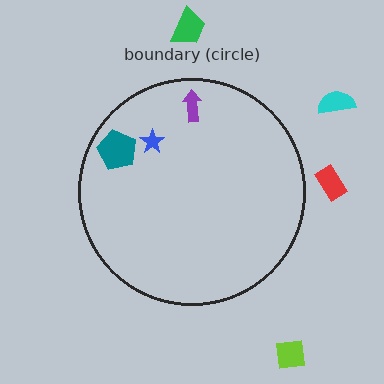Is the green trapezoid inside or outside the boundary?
Outside.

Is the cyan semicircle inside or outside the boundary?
Outside.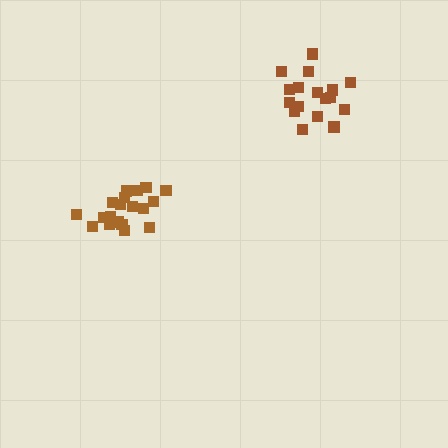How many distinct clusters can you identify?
There are 2 distinct clusters.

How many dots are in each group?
Group 1: 19 dots, Group 2: 17 dots (36 total).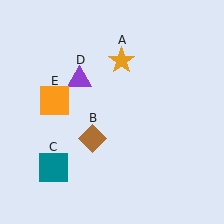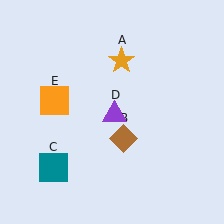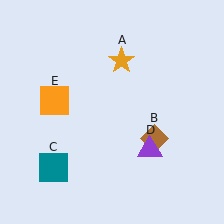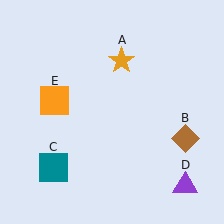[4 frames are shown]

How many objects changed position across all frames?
2 objects changed position: brown diamond (object B), purple triangle (object D).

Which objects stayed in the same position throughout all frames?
Orange star (object A) and teal square (object C) and orange square (object E) remained stationary.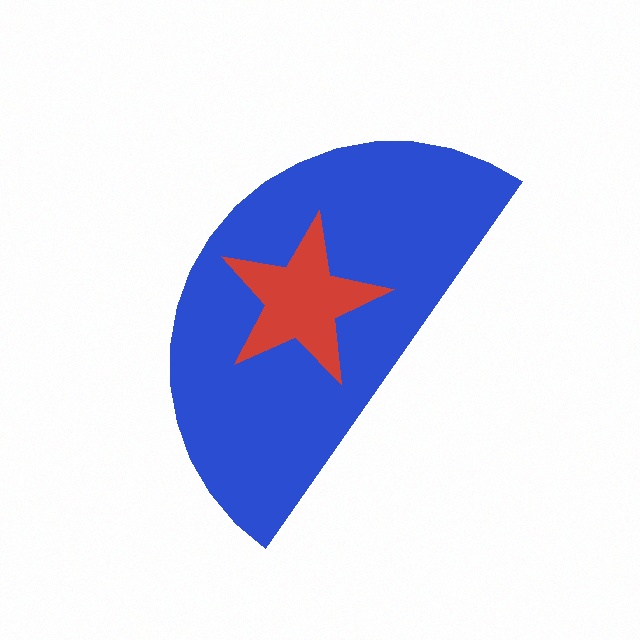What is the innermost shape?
The red star.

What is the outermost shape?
The blue semicircle.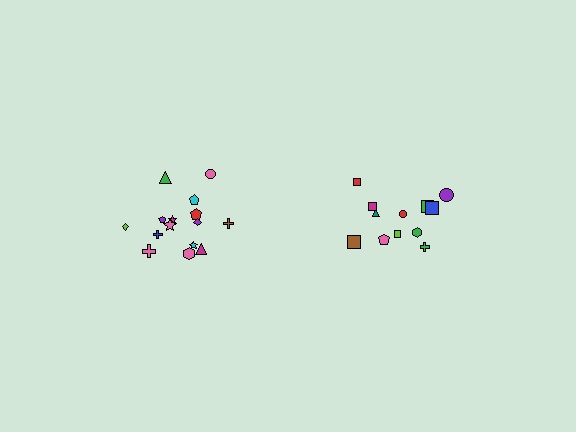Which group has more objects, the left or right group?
The left group.